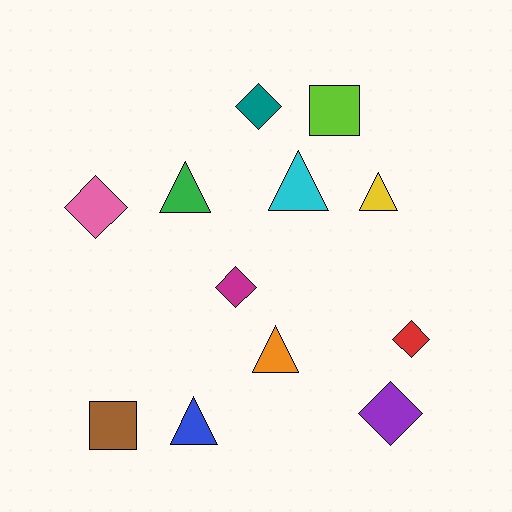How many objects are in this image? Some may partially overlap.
There are 12 objects.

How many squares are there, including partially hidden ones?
There are 2 squares.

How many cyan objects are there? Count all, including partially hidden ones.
There is 1 cyan object.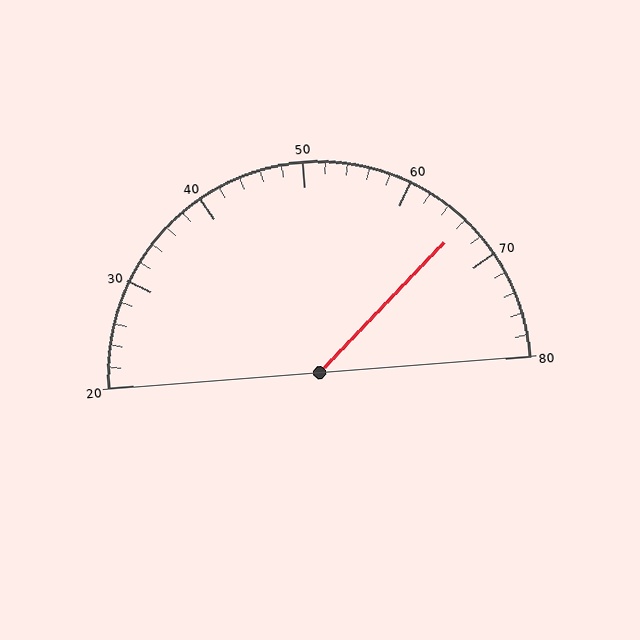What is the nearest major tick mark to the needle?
The nearest major tick mark is 70.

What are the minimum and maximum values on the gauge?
The gauge ranges from 20 to 80.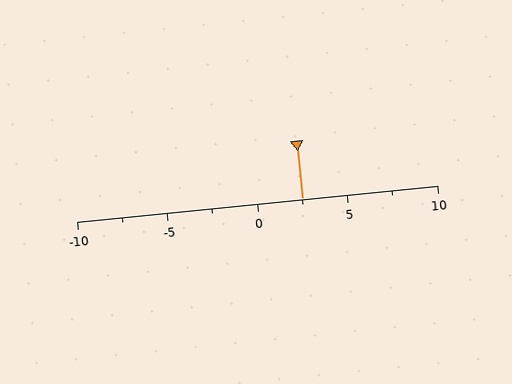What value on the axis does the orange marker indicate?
The marker indicates approximately 2.5.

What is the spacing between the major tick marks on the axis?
The major ticks are spaced 5 apart.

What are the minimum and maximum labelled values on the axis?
The axis runs from -10 to 10.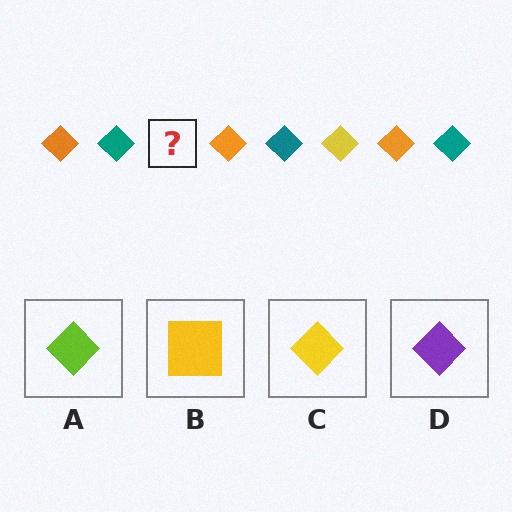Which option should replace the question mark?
Option C.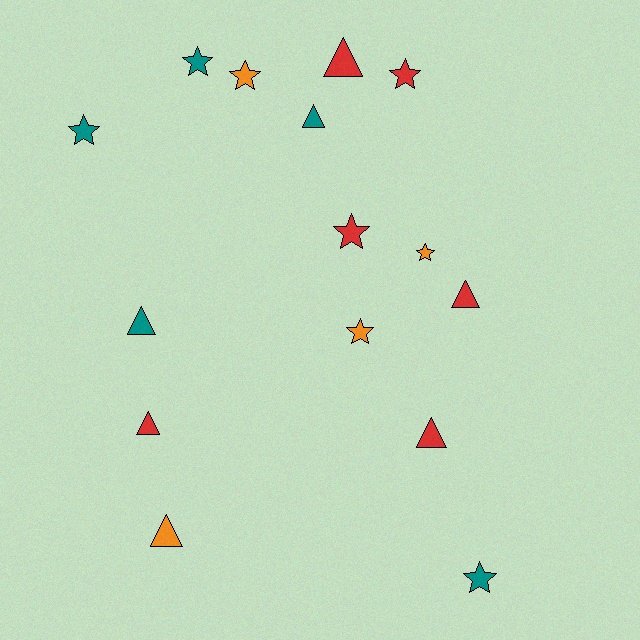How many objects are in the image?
There are 15 objects.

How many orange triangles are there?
There is 1 orange triangle.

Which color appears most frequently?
Red, with 6 objects.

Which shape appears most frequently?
Star, with 8 objects.